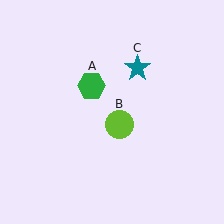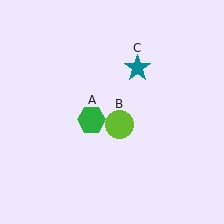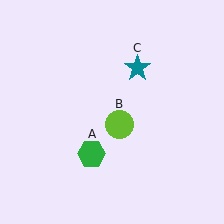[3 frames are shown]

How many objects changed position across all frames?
1 object changed position: green hexagon (object A).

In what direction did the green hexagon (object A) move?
The green hexagon (object A) moved down.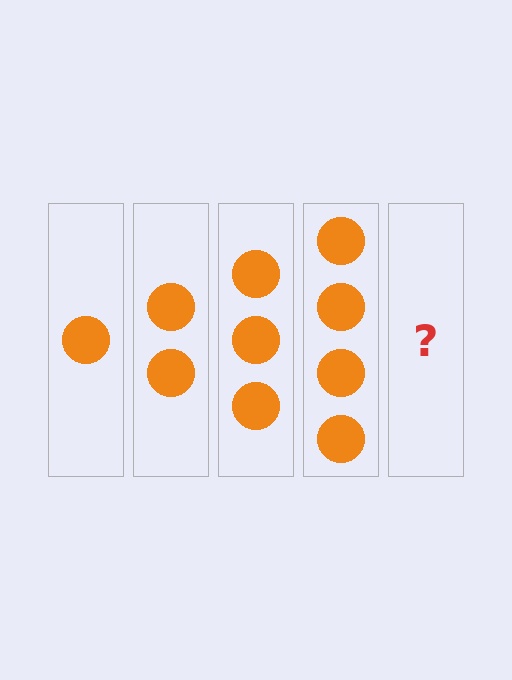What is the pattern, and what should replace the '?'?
The pattern is that each step adds one more circle. The '?' should be 5 circles.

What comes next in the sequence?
The next element should be 5 circles.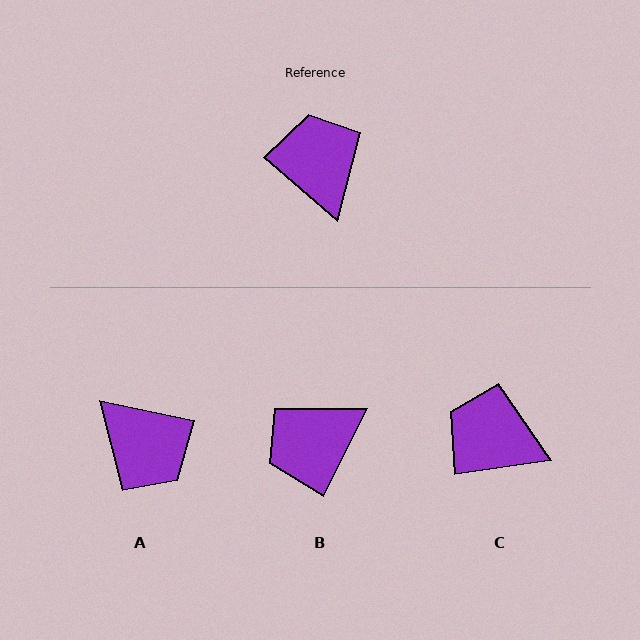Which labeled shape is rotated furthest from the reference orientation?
A, about 151 degrees away.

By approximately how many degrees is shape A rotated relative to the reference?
Approximately 151 degrees clockwise.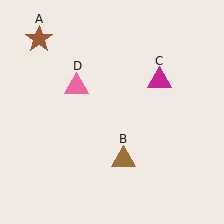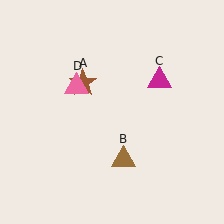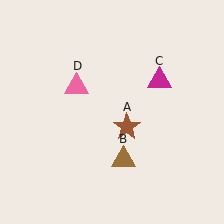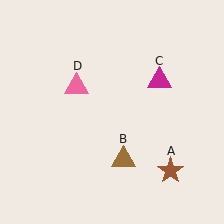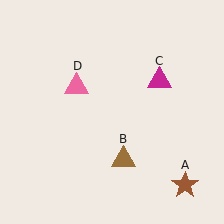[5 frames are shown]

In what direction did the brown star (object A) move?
The brown star (object A) moved down and to the right.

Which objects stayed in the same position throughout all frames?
Brown triangle (object B) and magenta triangle (object C) and pink triangle (object D) remained stationary.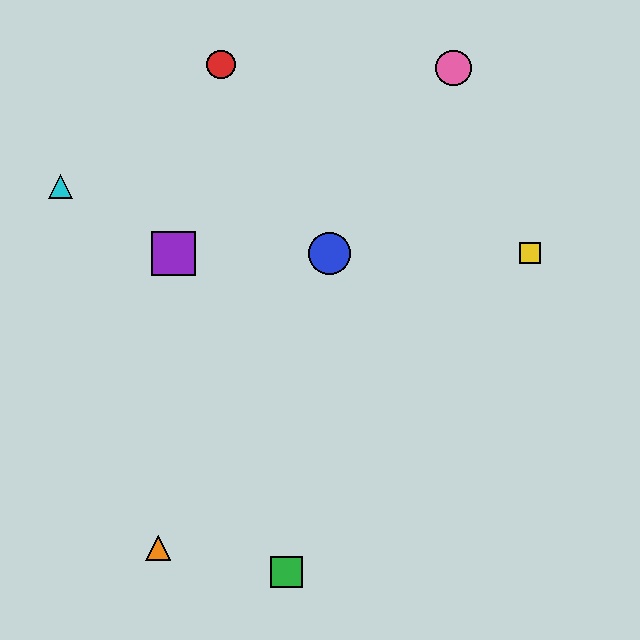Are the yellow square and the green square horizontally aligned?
No, the yellow square is at y≈253 and the green square is at y≈572.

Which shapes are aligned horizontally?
The blue circle, the yellow square, the purple square are aligned horizontally.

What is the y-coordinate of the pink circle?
The pink circle is at y≈68.